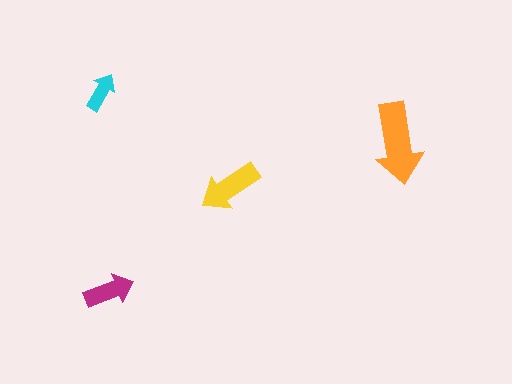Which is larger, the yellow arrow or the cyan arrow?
The yellow one.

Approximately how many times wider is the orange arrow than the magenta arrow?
About 1.5 times wider.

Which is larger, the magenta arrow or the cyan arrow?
The magenta one.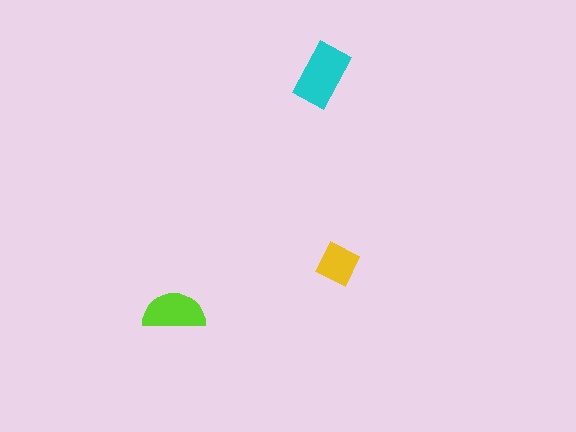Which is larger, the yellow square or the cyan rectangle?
The cyan rectangle.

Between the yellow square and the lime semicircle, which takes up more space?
The lime semicircle.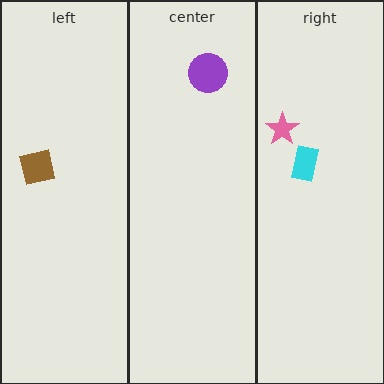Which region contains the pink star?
The right region.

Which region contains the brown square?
The left region.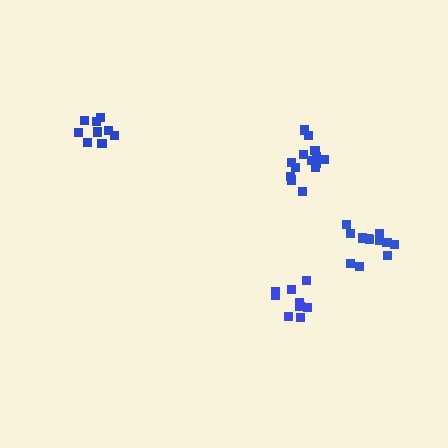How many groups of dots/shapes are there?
There are 4 groups.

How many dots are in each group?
Group 1: 9 dots, Group 2: 9 dots, Group 3: 13 dots, Group 4: 14 dots (45 total).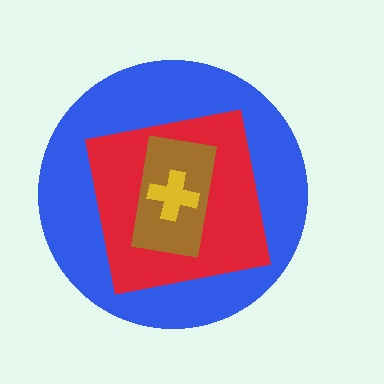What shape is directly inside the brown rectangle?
The yellow cross.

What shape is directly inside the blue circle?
The red square.